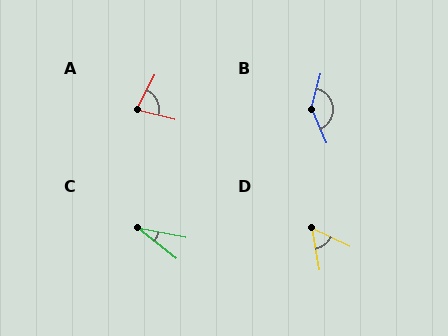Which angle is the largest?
B, at approximately 142 degrees.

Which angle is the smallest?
C, at approximately 27 degrees.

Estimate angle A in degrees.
Approximately 78 degrees.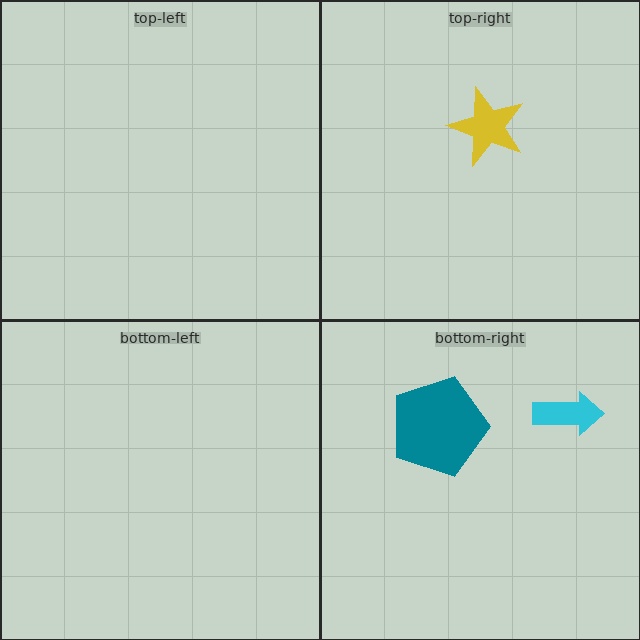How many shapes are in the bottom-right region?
2.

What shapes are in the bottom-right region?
The teal pentagon, the cyan arrow.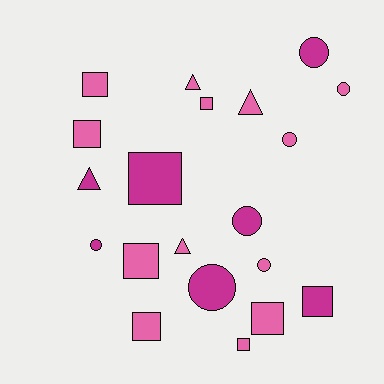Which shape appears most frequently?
Square, with 9 objects.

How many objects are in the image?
There are 20 objects.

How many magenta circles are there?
There are 4 magenta circles.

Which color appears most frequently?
Pink, with 13 objects.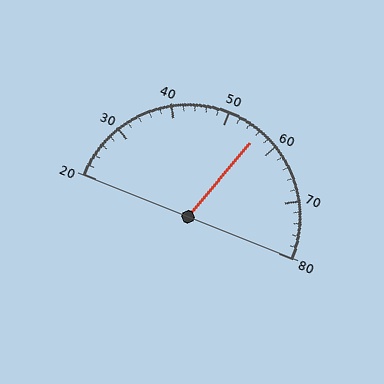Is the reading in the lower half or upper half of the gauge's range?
The reading is in the upper half of the range (20 to 80).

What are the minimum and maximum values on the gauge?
The gauge ranges from 20 to 80.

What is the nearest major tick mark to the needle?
The nearest major tick mark is 60.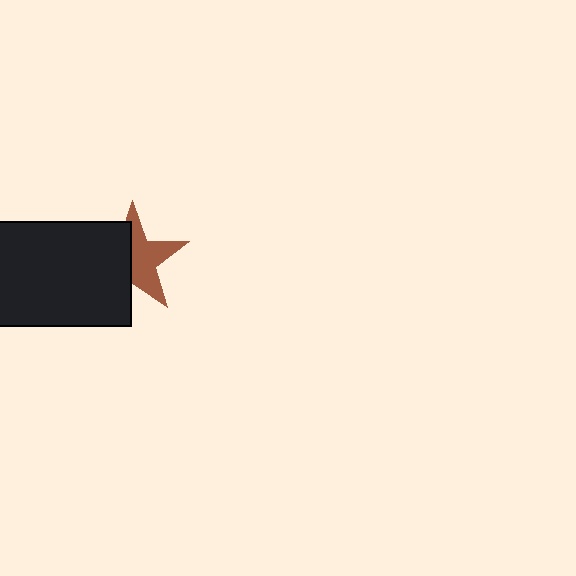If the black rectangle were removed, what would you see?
You would see the complete brown star.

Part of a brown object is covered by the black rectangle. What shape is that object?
It is a star.